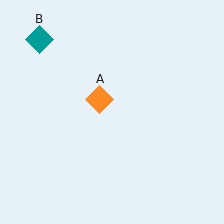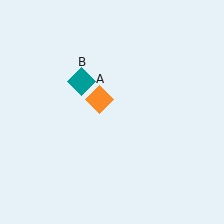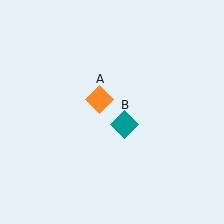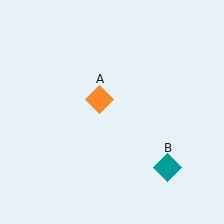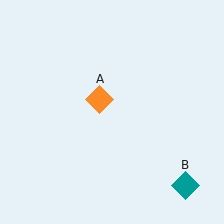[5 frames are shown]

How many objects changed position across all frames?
1 object changed position: teal diamond (object B).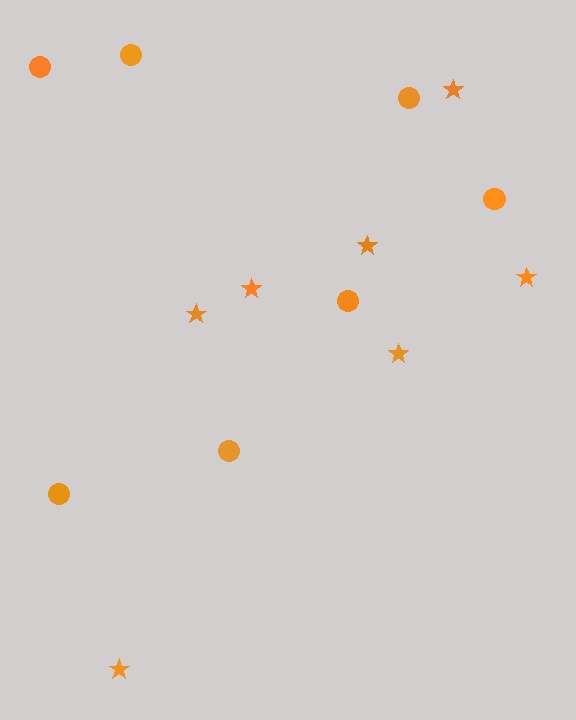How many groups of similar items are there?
There are 2 groups: one group of circles (7) and one group of stars (7).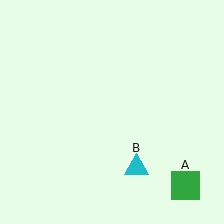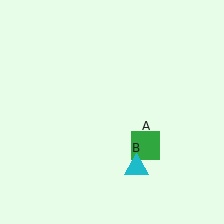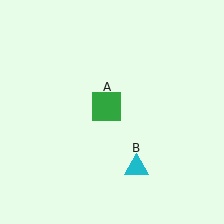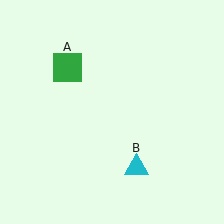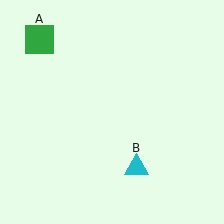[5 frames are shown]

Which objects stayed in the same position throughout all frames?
Cyan triangle (object B) remained stationary.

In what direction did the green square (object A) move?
The green square (object A) moved up and to the left.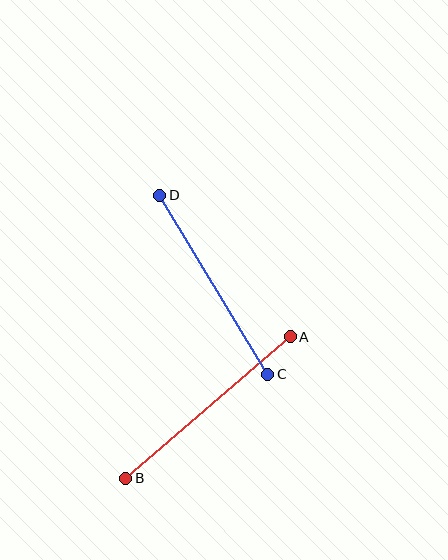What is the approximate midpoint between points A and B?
The midpoint is at approximately (208, 408) pixels.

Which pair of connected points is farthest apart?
Points A and B are farthest apart.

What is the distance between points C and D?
The distance is approximately 209 pixels.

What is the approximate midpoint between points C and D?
The midpoint is at approximately (214, 285) pixels.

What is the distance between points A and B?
The distance is approximately 217 pixels.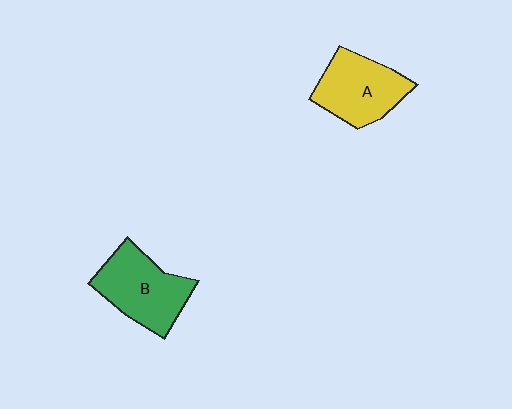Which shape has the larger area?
Shape B (green).